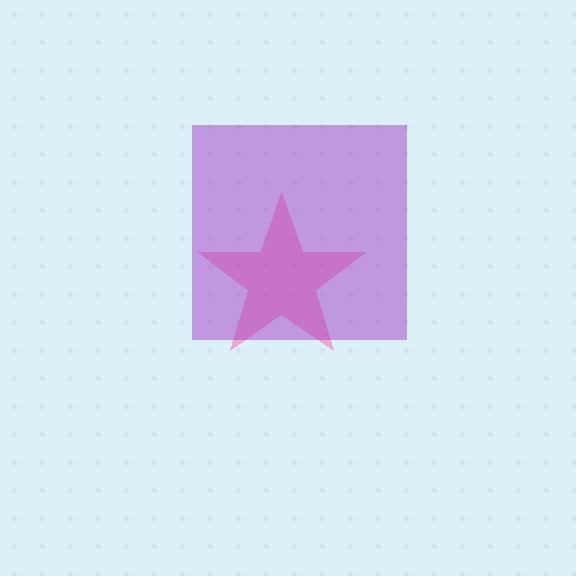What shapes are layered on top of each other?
The layered shapes are: a pink star, a purple square.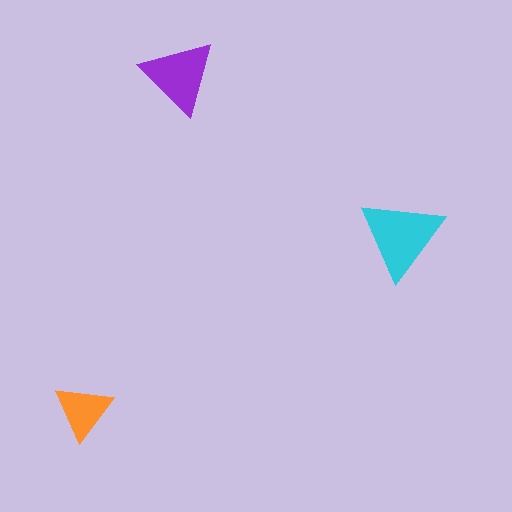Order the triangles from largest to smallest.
the cyan one, the purple one, the orange one.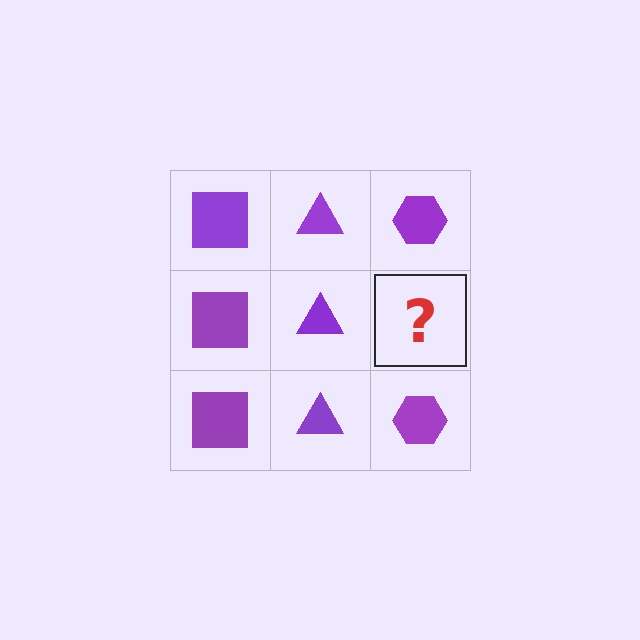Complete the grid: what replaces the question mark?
The question mark should be replaced with a purple hexagon.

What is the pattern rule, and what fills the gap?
The rule is that each column has a consistent shape. The gap should be filled with a purple hexagon.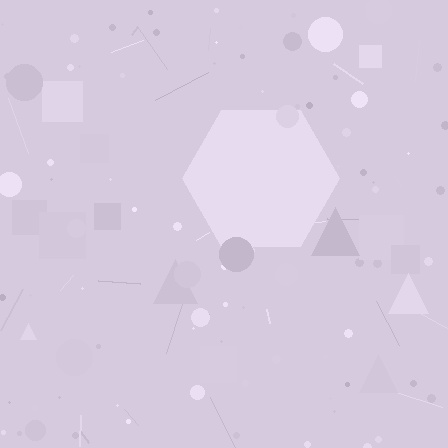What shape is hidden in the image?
A hexagon is hidden in the image.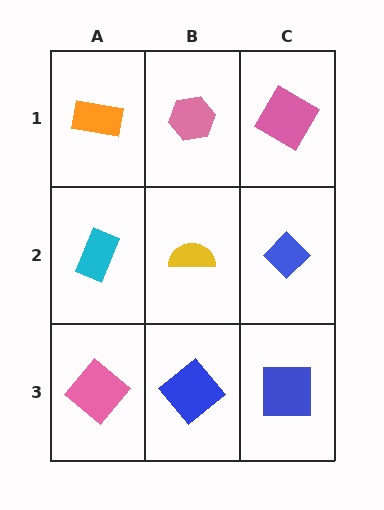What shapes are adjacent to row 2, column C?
A pink diamond (row 1, column C), a blue square (row 3, column C), a yellow semicircle (row 2, column B).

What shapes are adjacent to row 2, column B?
A pink hexagon (row 1, column B), a blue diamond (row 3, column B), a cyan rectangle (row 2, column A), a blue diamond (row 2, column C).